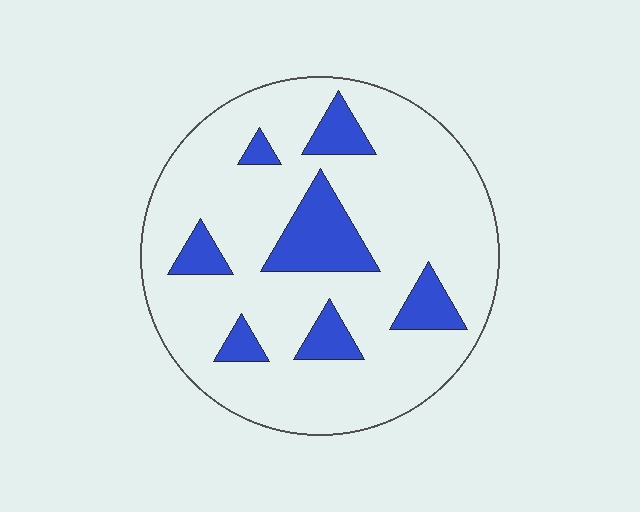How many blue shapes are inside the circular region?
7.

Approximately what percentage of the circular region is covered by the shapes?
Approximately 20%.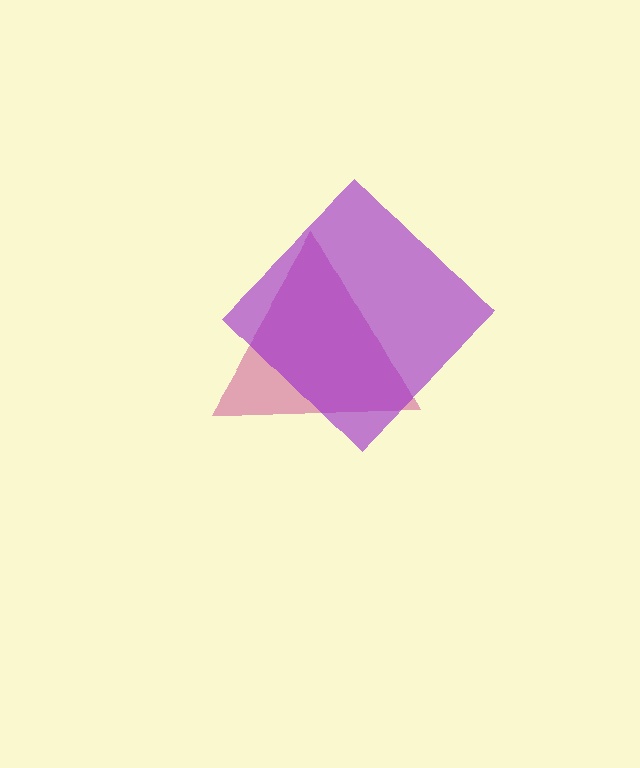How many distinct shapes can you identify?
There are 2 distinct shapes: a magenta triangle, a purple diamond.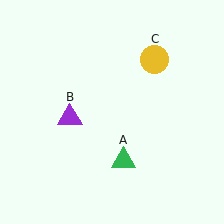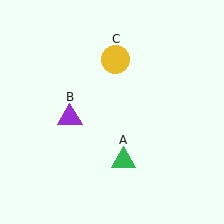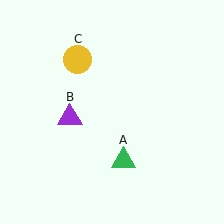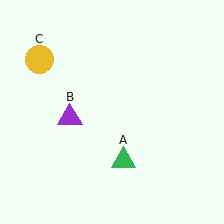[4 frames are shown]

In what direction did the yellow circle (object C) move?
The yellow circle (object C) moved left.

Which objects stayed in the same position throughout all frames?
Green triangle (object A) and purple triangle (object B) remained stationary.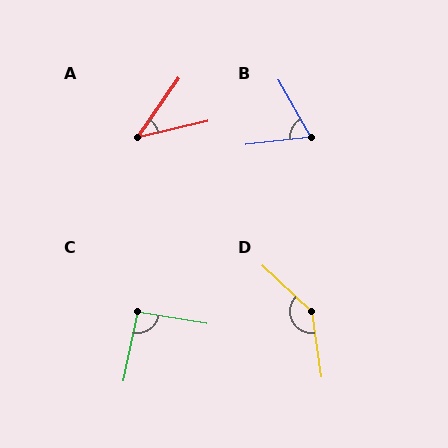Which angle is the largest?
D, at approximately 142 degrees.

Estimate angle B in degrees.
Approximately 66 degrees.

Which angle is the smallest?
A, at approximately 42 degrees.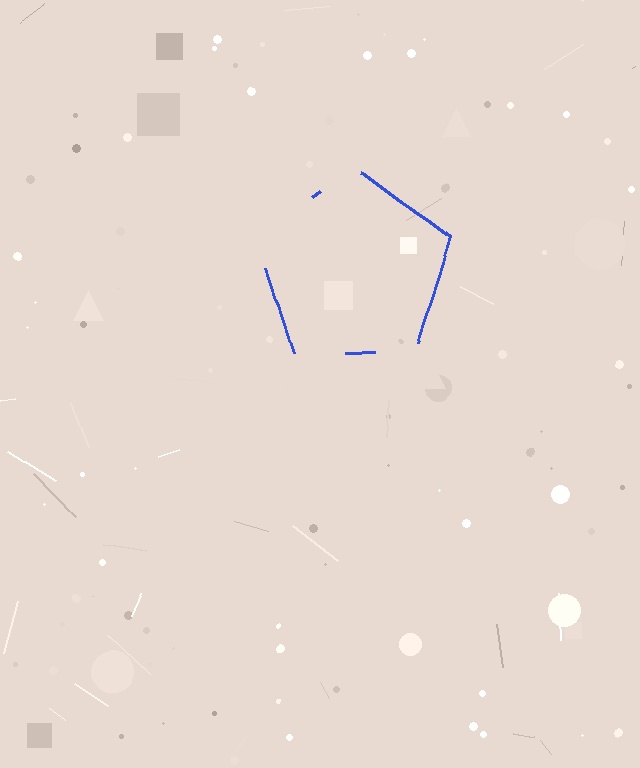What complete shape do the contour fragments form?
The contour fragments form a pentagon.